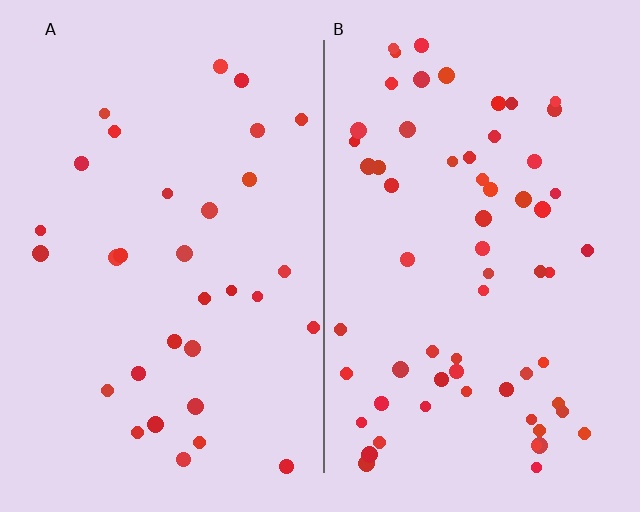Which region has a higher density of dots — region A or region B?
B (the right).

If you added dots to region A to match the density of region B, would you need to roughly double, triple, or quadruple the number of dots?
Approximately double.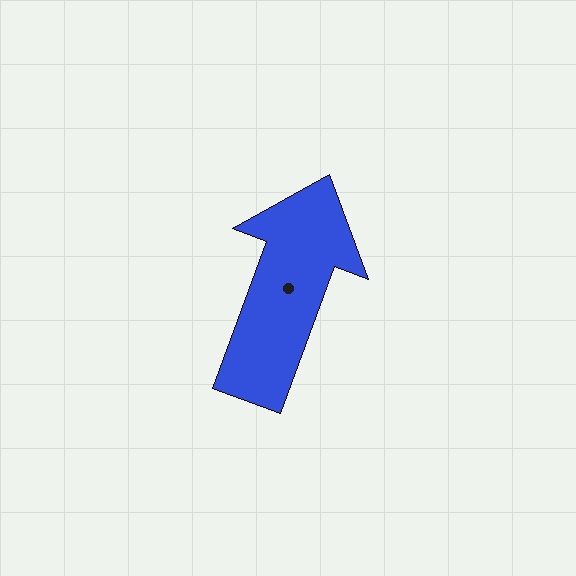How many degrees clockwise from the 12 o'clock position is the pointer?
Approximately 20 degrees.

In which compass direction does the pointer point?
North.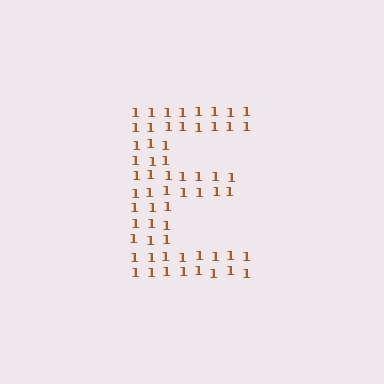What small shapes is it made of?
It is made of small digit 1's.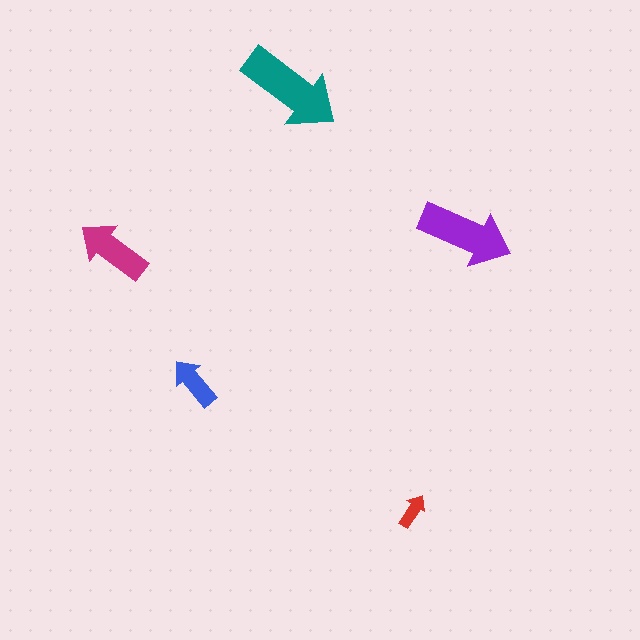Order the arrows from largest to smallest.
the teal one, the purple one, the magenta one, the blue one, the red one.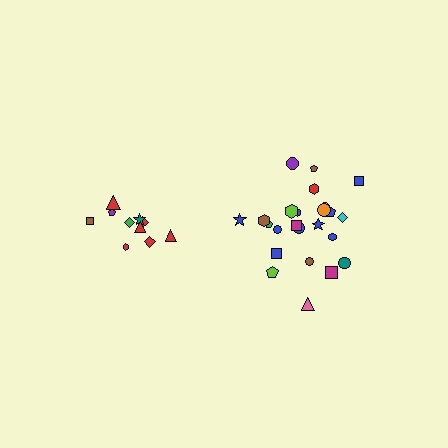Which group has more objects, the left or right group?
The right group.